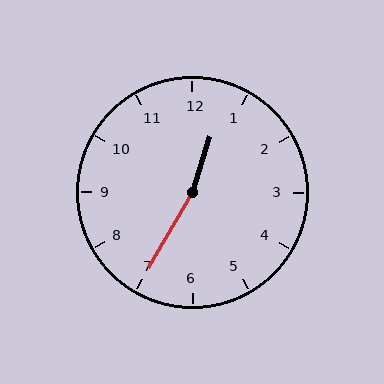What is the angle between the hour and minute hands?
Approximately 168 degrees.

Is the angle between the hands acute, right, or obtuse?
It is obtuse.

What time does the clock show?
12:35.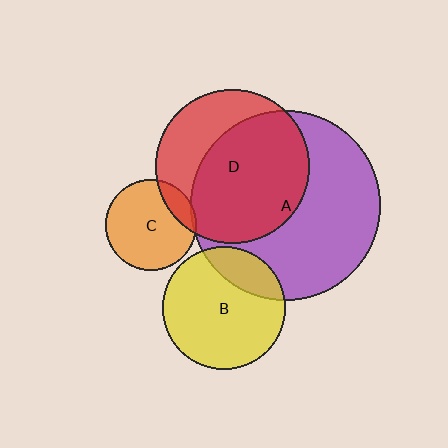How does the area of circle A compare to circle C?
Approximately 4.4 times.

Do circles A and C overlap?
Yes.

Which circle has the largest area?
Circle A (purple).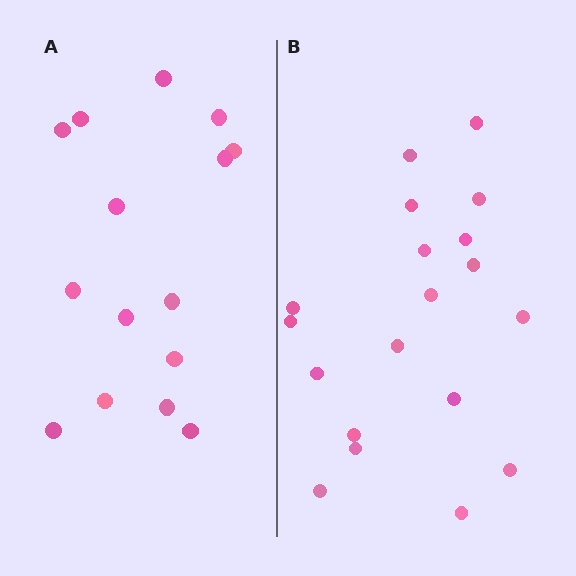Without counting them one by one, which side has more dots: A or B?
Region B (the right region) has more dots.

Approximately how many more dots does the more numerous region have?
Region B has about 4 more dots than region A.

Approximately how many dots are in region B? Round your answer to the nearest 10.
About 20 dots. (The exact count is 19, which rounds to 20.)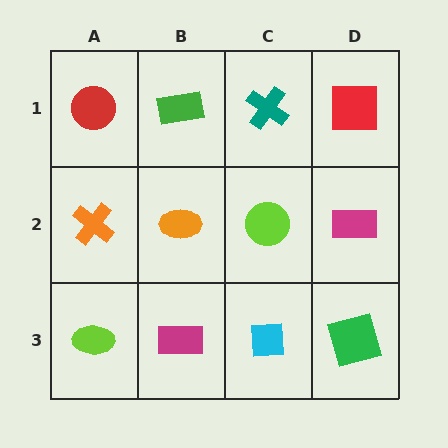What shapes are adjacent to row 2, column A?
A red circle (row 1, column A), a lime ellipse (row 3, column A), an orange ellipse (row 2, column B).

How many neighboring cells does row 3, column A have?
2.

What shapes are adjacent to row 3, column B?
An orange ellipse (row 2, column B), a lime ellipse (row 3, column A), a cyan square (row 3, column C).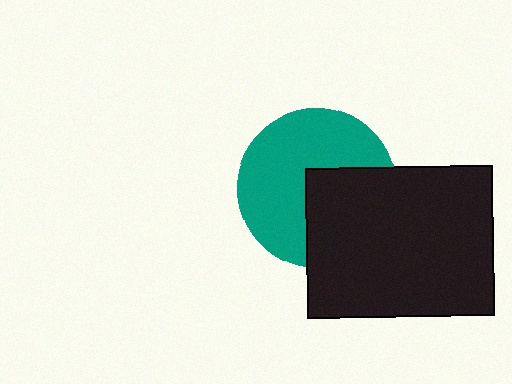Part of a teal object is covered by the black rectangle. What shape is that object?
It is a circle.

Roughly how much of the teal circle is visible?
About half of it is visible (roughly 62%).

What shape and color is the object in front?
The object in front is a black rectangle.